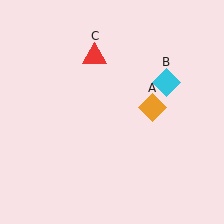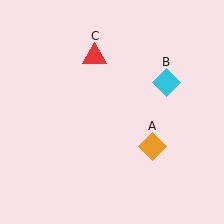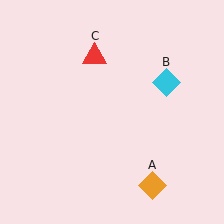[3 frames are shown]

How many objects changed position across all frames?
1 object changed position: orange diamond (object A).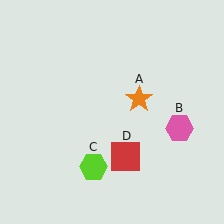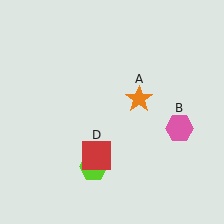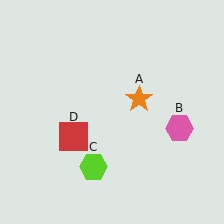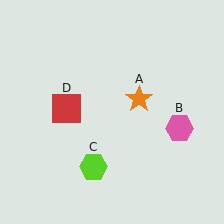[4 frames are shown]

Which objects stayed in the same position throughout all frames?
Orange star (object A) and pink hexagon (object B) and lime hexagon (object C) remained stationary.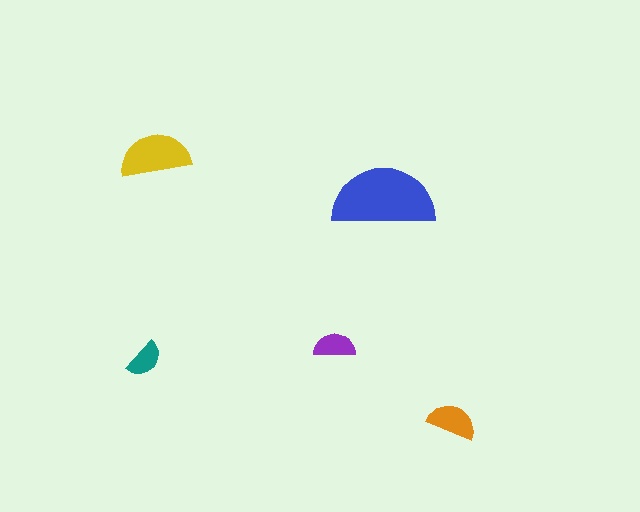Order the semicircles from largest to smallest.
the blue one, the yellow one, the orange one, the purple one, the teal one.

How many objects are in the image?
There are 5 objects in the image.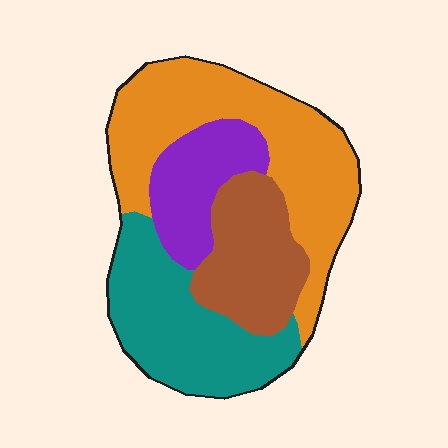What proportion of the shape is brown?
Brown covers around 20% of the shape.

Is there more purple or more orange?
Orange.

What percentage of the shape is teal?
Teal takes up about one quarter (1/4) of the shape.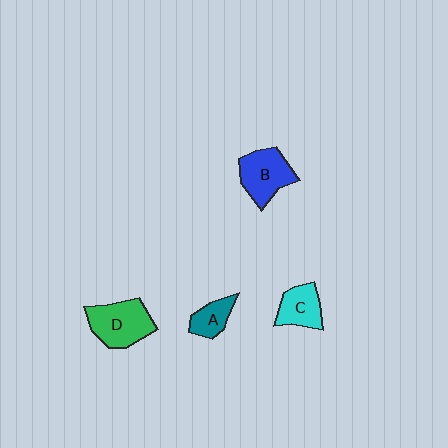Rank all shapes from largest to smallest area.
From largest to smallest: D (green), B (blue), C (cyan), A (teal).